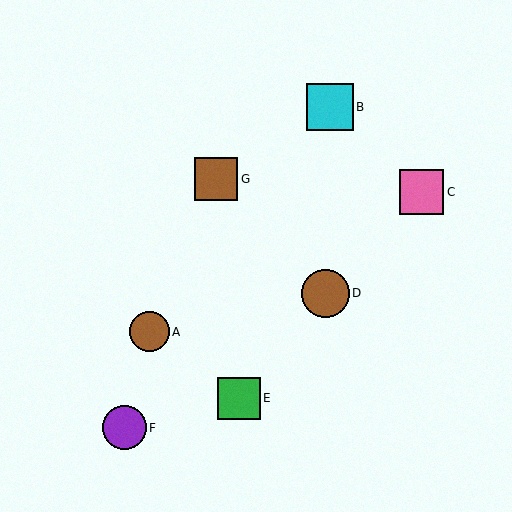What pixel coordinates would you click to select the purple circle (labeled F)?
Click at (124, 428) to select the purple circle F.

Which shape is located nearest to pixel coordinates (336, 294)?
The brown circle (labeled D) at (325, 293) is nearest to that location.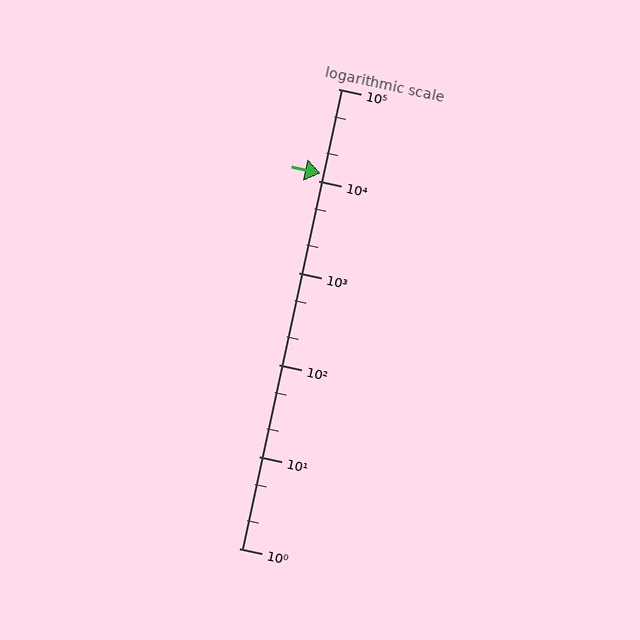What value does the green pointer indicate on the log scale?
The pointer indicates approximately 12000.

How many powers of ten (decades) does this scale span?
The scale spans 5 decades, from 1 to 100000.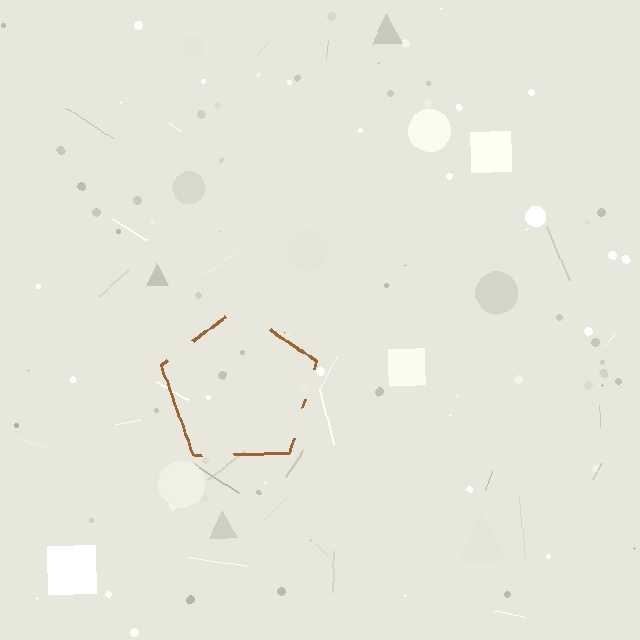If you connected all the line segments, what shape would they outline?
They would outline a pentagon.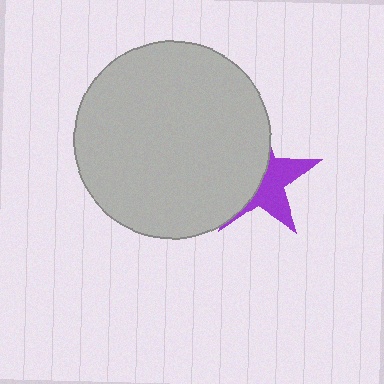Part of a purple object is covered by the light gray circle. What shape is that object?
It is a star.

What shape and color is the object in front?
The object in front is a light gray circle.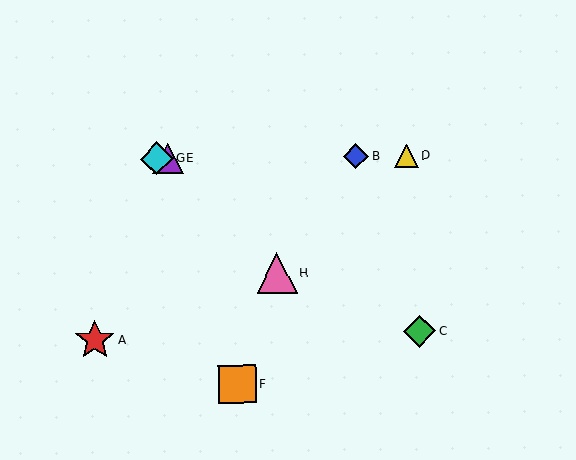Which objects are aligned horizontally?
Objects B, D, E, G are aligned horizontally.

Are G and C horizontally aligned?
No, G is at y≈159 and C is at y≈332.